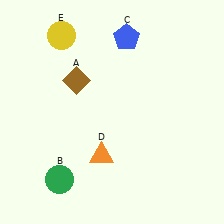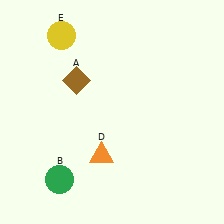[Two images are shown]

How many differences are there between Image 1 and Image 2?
There is 1 difference between the two images.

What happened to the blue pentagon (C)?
The blue pentagon (C) was removed in Image 2. It was in the top-right area of Image 1.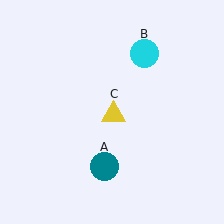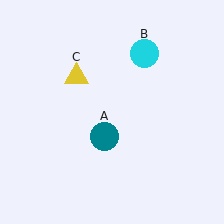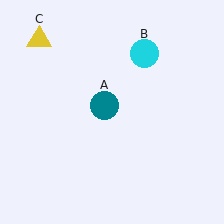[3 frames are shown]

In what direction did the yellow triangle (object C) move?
The yellow triangle (object C) moved up and to the left.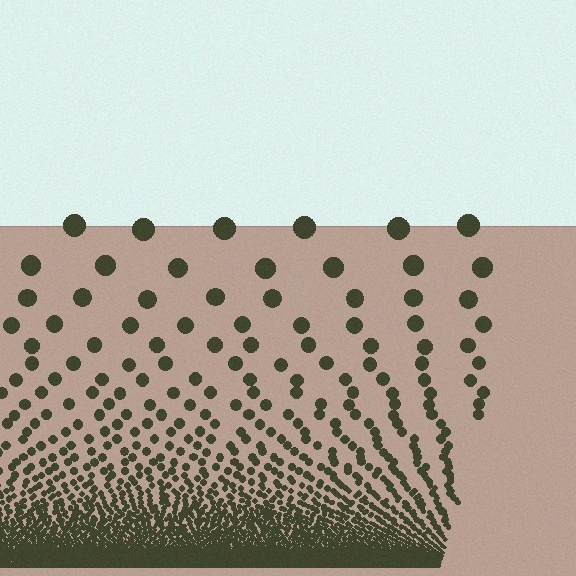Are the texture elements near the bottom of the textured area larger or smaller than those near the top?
Smaller. The gradient is inverted — elements near the bottom are smaller and denser.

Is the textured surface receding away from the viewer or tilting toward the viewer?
The surface appears to tilt toward the viewer. Texture elements get larger and sparser toward the top.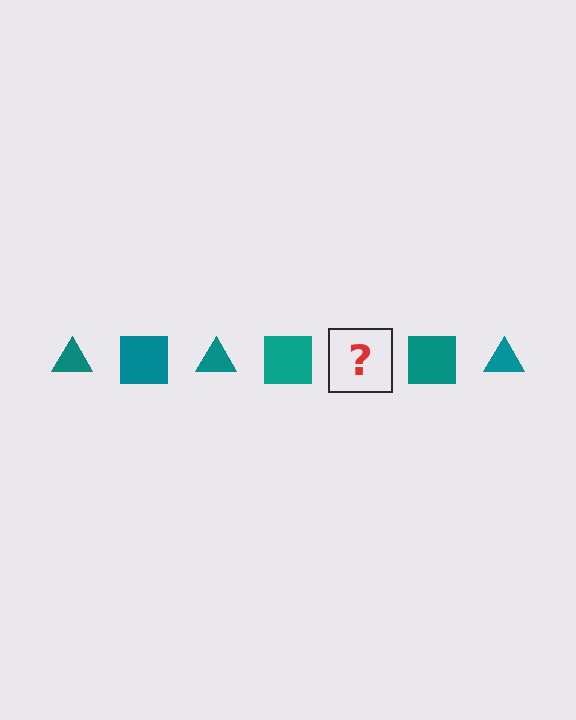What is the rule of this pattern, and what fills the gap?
The rule is that the pattern cycles through triangle, square shapes in teal. The gap should be filled with a teal triangle.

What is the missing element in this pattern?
The missing element is a teal triangle.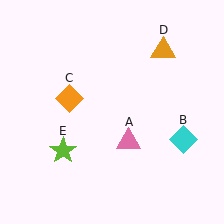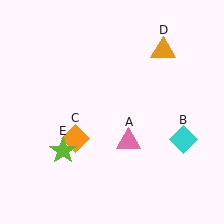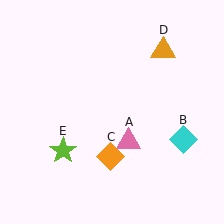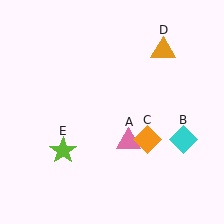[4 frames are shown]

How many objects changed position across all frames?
1 object changed position: orange diamond (object C).